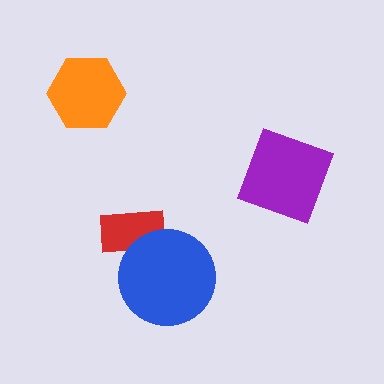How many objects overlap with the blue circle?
1 object overlaps with the blue circle.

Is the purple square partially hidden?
No, no other shape covers it.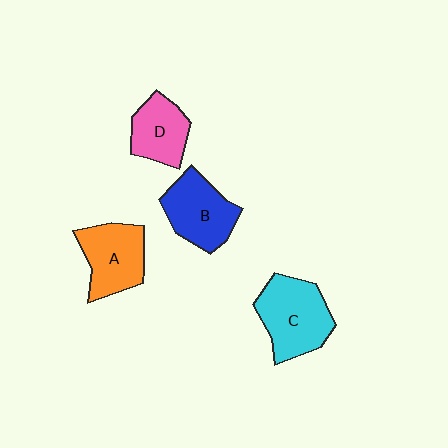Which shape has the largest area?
Shape C (cyan).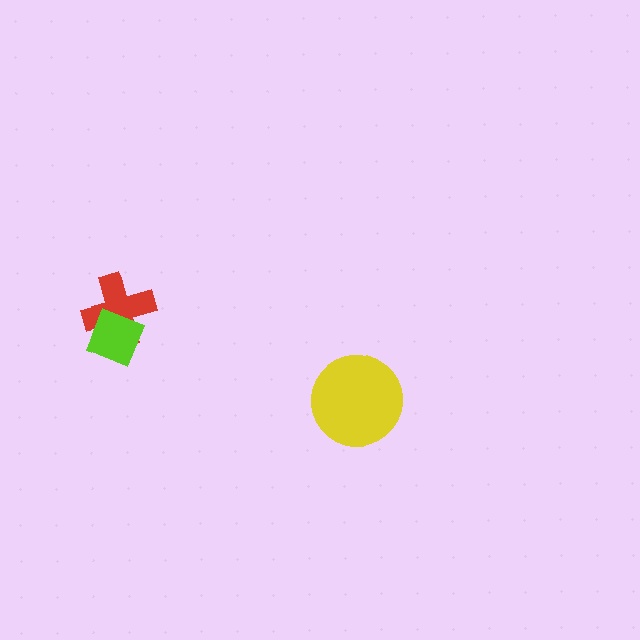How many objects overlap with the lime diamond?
1 object overlaps with the lime diamond.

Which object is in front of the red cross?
The lime diamond is in front of the red cross.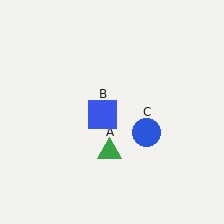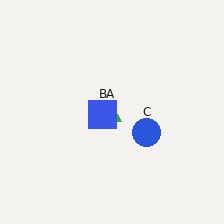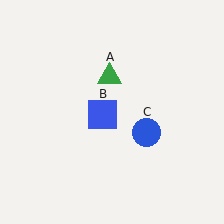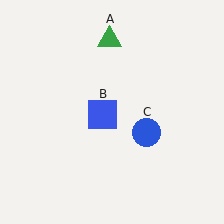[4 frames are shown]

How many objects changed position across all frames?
1 object changed position: green triangle (object A).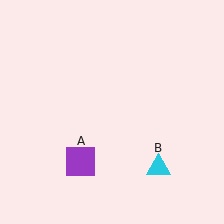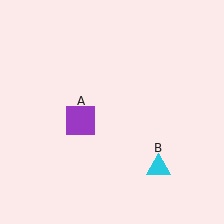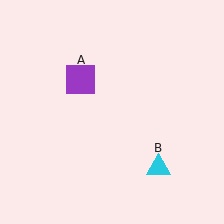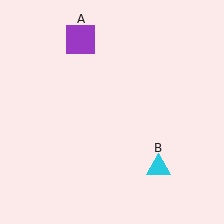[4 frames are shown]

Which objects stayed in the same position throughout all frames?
Cyan triangle (object B) remained stationary.